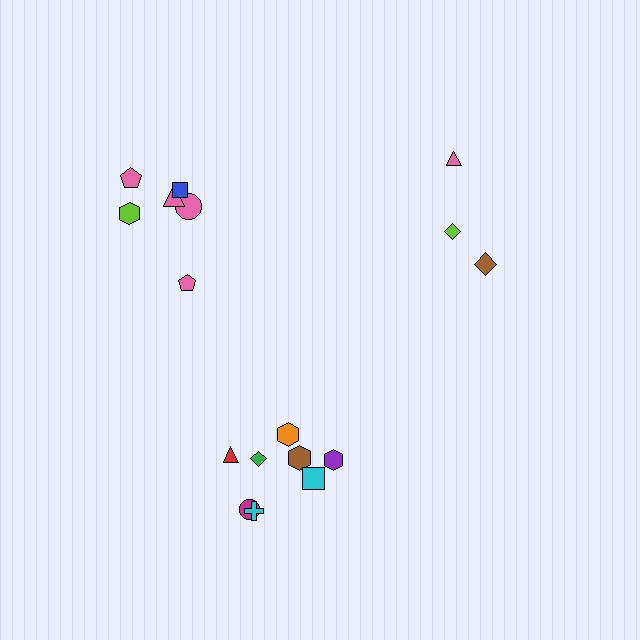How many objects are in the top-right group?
There are 3 objects.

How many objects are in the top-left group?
There are 6 objects.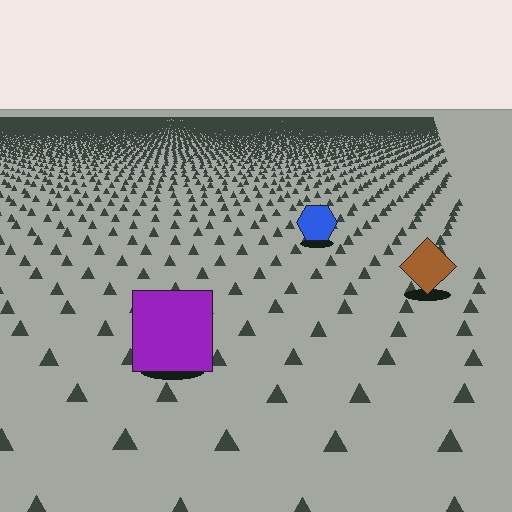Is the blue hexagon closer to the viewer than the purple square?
No. The purple square is closer — you can tell from the texture gradient: the ground texture is coarser near it.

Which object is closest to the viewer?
The purple square is closest. The texture marks near it are larger and more spread out.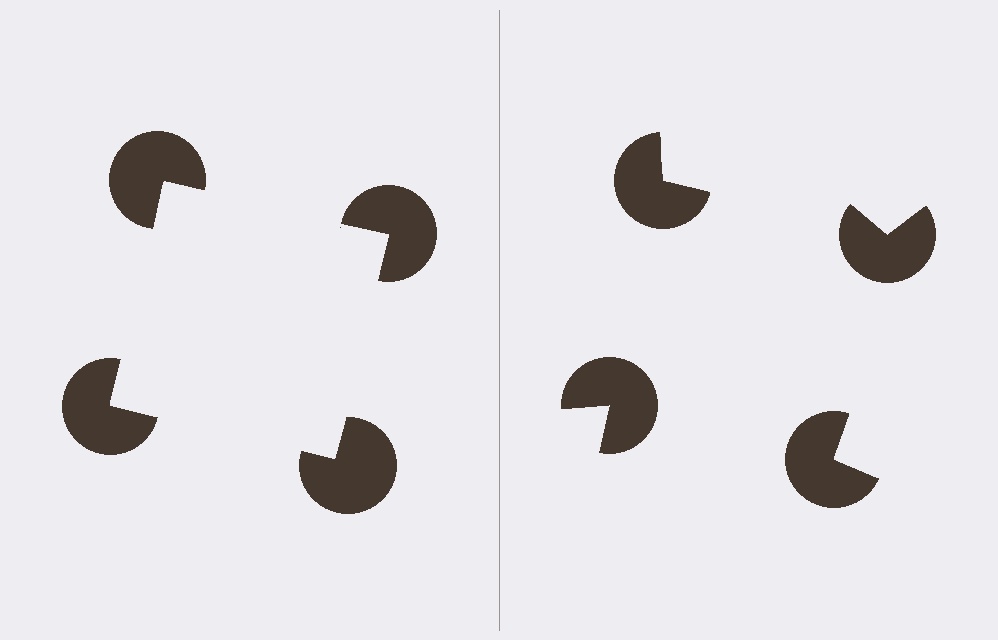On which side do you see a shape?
An illusory square appears on the left side. On the right side the wedge cuts are rotated, so no coherent shape forms.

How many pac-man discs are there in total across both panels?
8 — 4 on each side.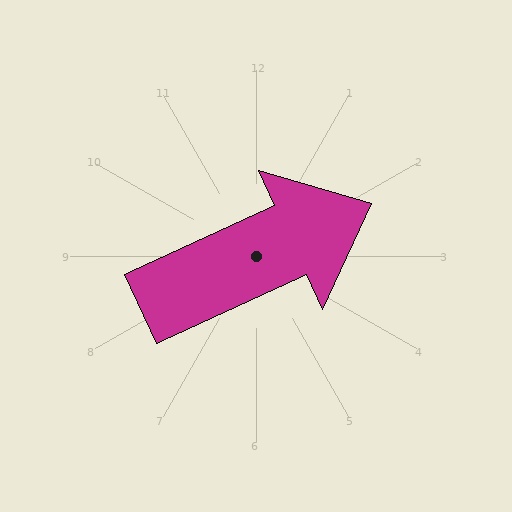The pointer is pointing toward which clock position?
Roughly 2 o'clock.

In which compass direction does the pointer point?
Northeast.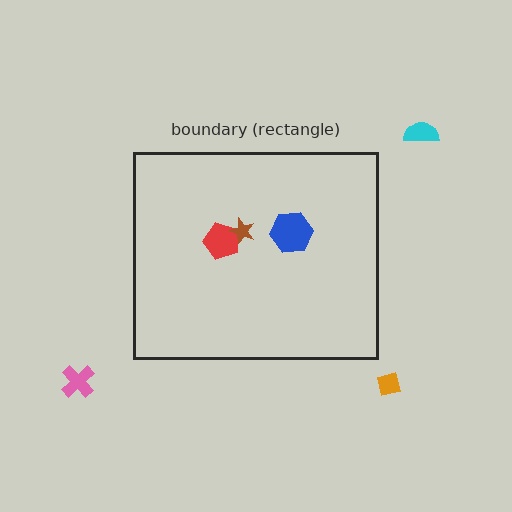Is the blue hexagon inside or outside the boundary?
Inside.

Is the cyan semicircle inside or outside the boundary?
Outside.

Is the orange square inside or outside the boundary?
Outside.